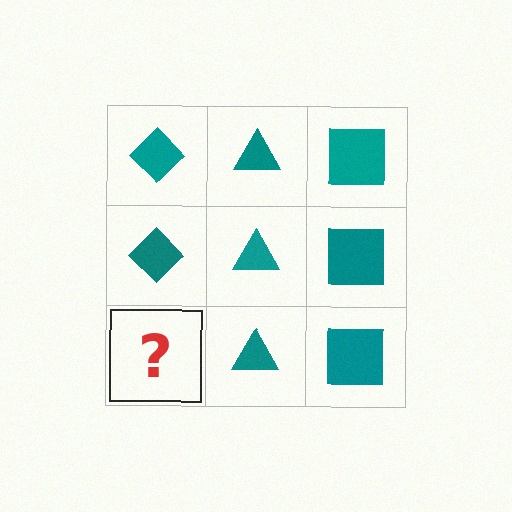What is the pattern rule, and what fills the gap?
The rule is that each column has a consistent shape. The gap should be filled with a teal diamond.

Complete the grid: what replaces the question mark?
The question mark should be replaced with a teal diamond.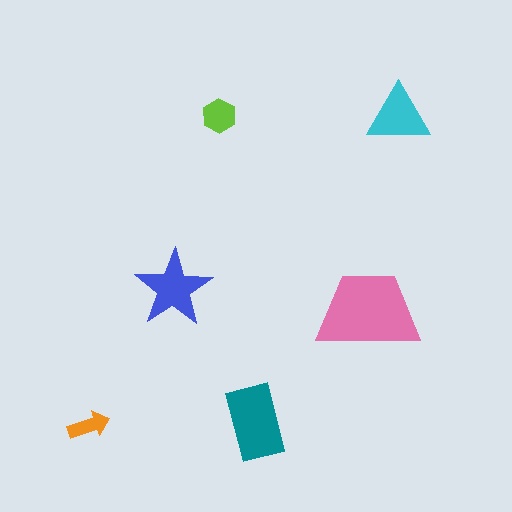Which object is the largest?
The pink trapezoid.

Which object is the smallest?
The orange arrow.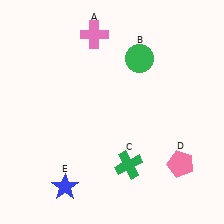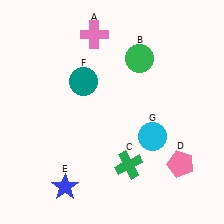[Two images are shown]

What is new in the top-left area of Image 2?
A teal circle (F) was added in the top-left area of Image 2.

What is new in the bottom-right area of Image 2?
A cyan circle (G) was added in the bottom-right area of Image 2.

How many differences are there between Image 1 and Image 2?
There are 2 differences between the two images.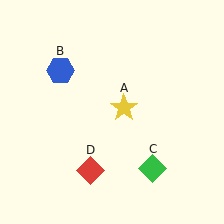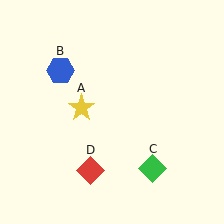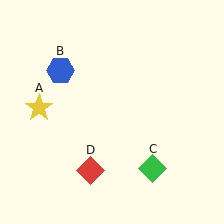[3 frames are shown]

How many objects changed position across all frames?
1 object changed position: yellow star (object A).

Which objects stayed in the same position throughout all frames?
Blue hexagon (object B) and green diamond (object C) and red diamond (object D) remained stationary.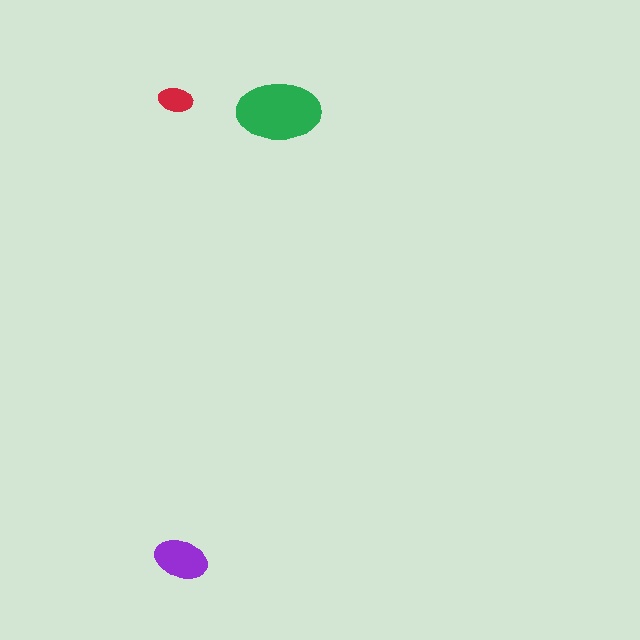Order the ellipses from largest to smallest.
the green one, the purple one, the red one.